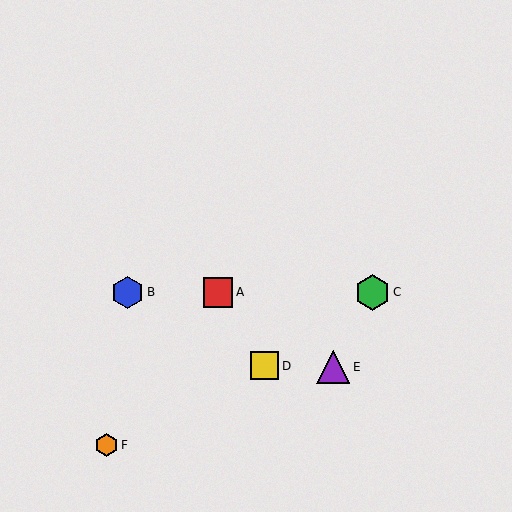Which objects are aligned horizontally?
Objects A, B, C are aligned horizontally.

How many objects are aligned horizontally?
3 objects (A, B, C) are aligned horizontally.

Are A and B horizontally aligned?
Yes, both are at y≈292.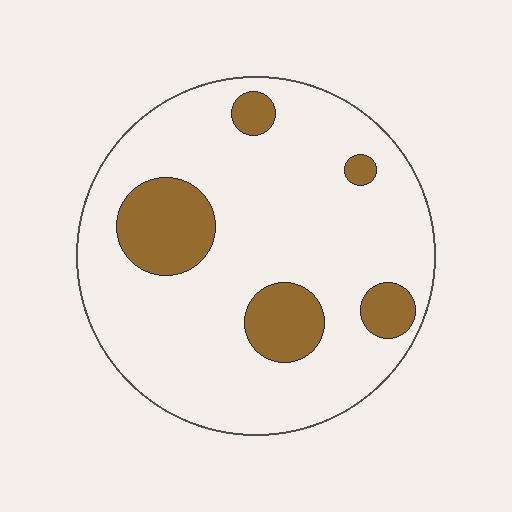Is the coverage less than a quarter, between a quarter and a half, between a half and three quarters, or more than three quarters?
Less than a quarter.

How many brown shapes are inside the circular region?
5.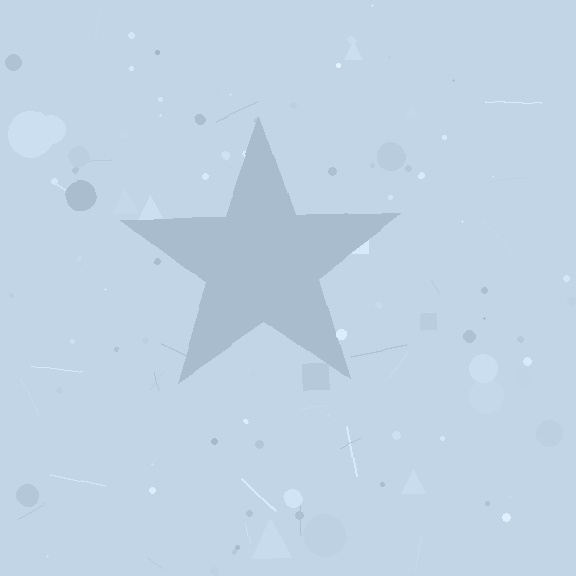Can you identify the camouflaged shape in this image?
The camouflaged shape is a star.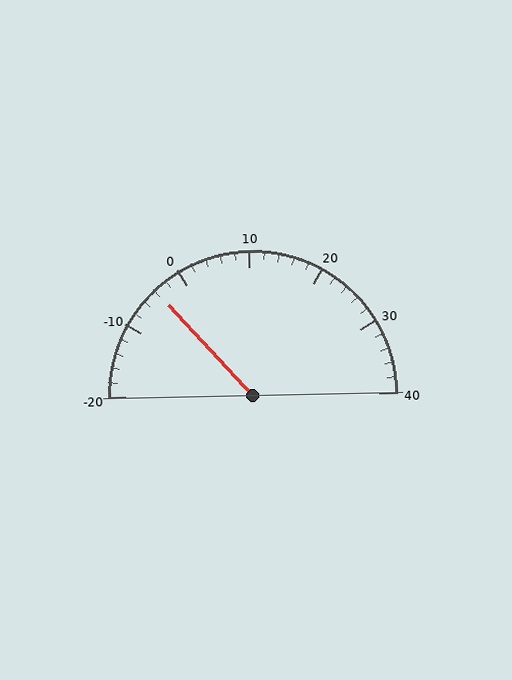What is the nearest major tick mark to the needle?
The nearest major tick mark is 0.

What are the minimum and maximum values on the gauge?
The gauge ranges from -20 to 40.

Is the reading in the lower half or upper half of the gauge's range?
The reading is in the lower half of the range (-20 to 40).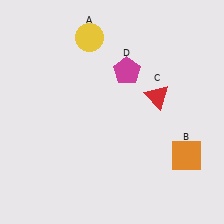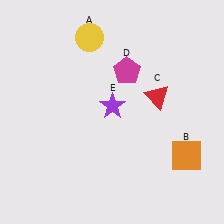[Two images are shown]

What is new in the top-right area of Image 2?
A purple star (E) was added in the top-right area of Image 2.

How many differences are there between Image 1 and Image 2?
There is 1 difference between the two images.